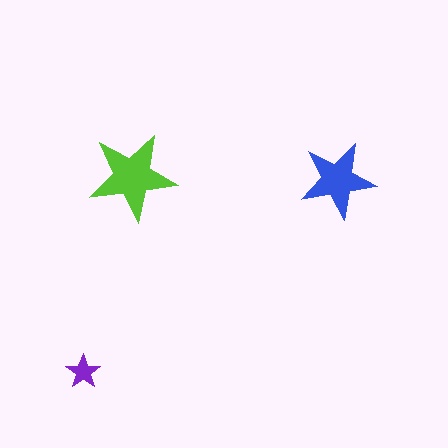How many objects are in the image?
There are 3 objects in the image.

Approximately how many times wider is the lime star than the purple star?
About 2.5 times wider.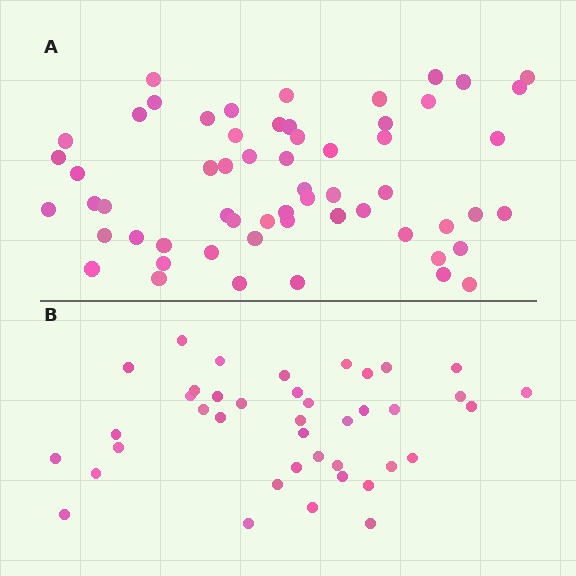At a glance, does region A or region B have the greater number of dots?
Region A (the top region) has more dots.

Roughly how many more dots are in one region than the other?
Region A has approximately 20 more dots than region B.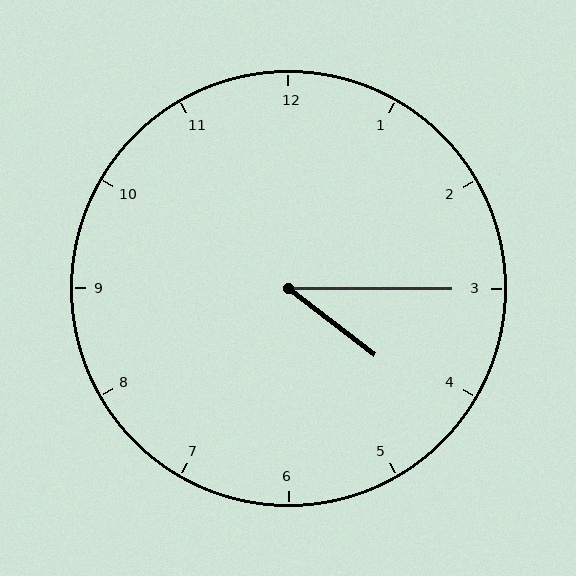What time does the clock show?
4:15.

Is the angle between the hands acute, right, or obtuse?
It is acute.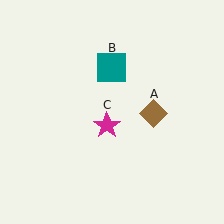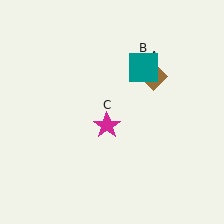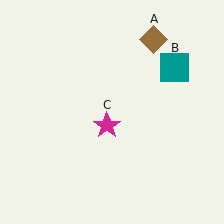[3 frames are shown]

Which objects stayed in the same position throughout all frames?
Magenta star (object C) remained stationary.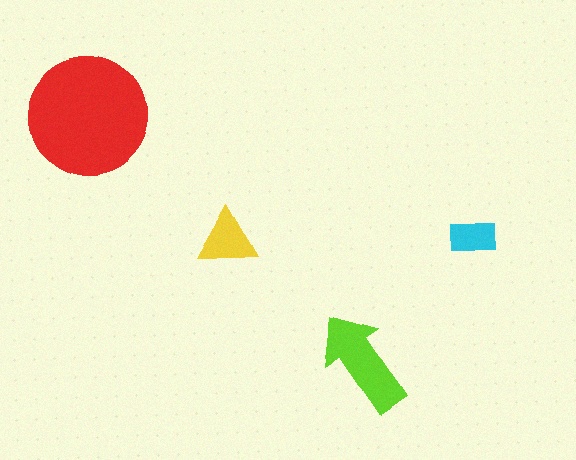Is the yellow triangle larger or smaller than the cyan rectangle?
Larger.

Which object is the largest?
The red circle.